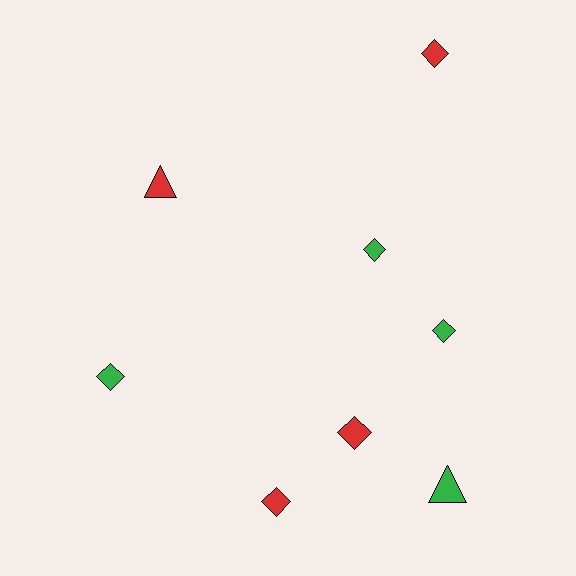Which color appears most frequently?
Green, with 4 objects.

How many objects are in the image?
There are 8 objects.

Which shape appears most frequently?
Diamond, with 6 objects.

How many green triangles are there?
There is 1 green triangle.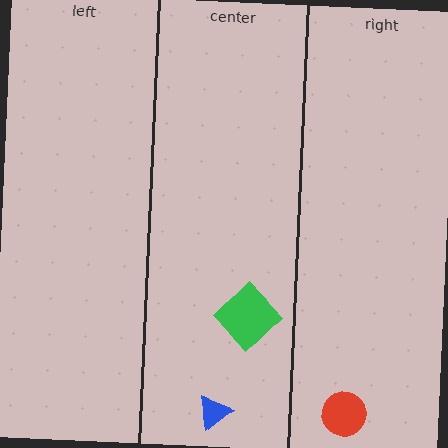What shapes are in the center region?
The green diamond, the blue triangle.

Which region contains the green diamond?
The center region.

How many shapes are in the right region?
1.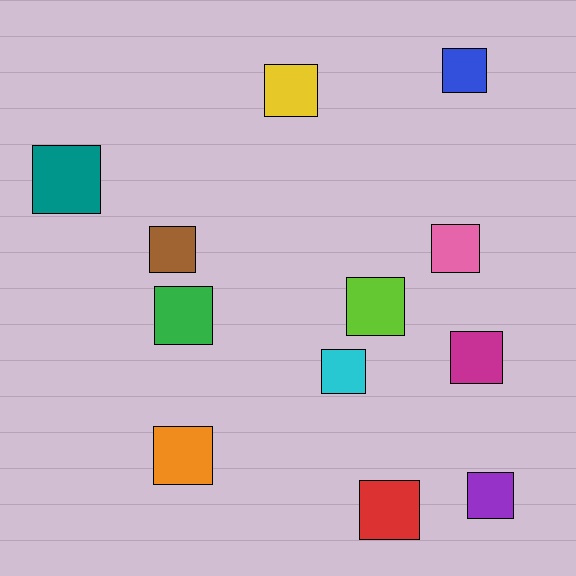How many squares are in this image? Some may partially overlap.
There are 12 squares.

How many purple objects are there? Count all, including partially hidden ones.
There is 1 purple object.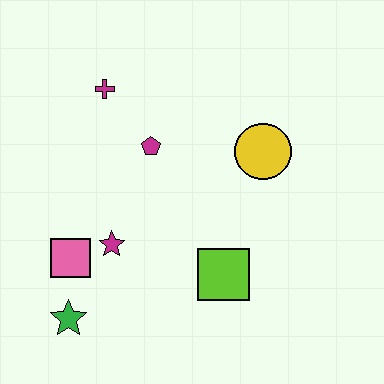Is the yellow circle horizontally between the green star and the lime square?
No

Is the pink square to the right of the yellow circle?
No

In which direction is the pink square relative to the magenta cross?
The pink square is below the magenta cross.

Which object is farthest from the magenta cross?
The green star is farthest from the magenta cross.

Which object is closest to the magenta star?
The pink square is closest to the magenta star.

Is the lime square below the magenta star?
Yes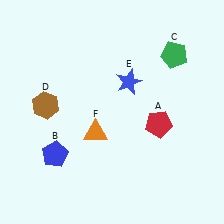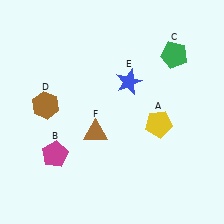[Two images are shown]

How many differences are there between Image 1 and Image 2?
There are 3 differences between the two images.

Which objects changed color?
A changed from red to yellow. B changed from blue to magenta. F changed from orange to brown.